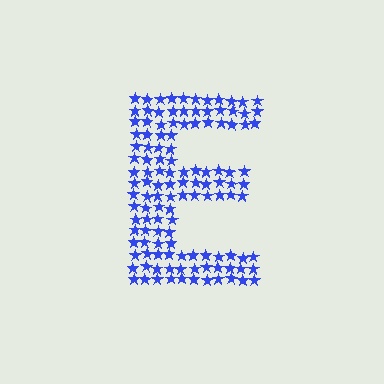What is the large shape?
The large shape is the letter E.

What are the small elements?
The small elements are stars.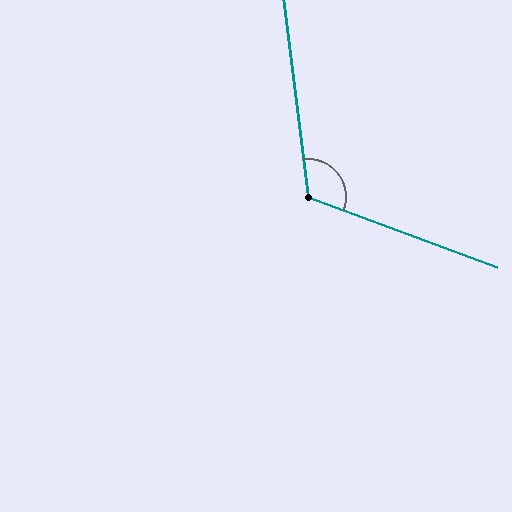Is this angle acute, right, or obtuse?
It is obtuse.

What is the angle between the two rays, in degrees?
Approximately 117 degrees.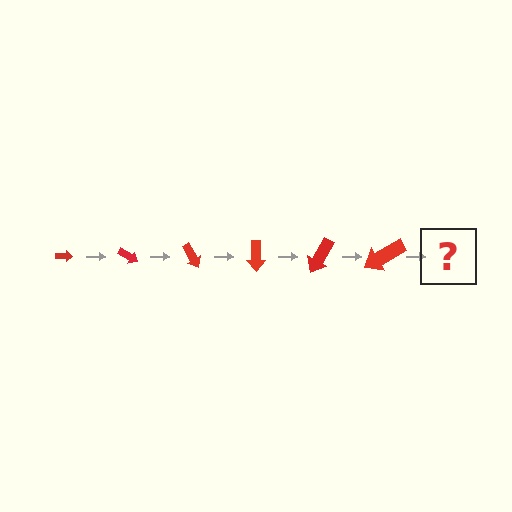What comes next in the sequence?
The next element should be an arrow, larger than the previous one and rotated 180 degrees from the start.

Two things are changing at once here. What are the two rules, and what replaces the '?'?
The two rules are that the arrow grows larger each step and it rotates 30 degrees each step. The '?' should be an arrow, larger than the previous one and rotated 180 degrees from the start.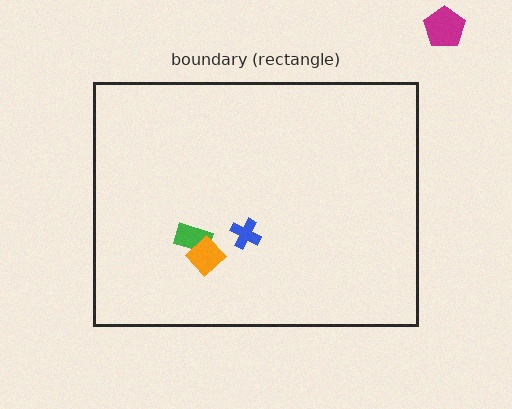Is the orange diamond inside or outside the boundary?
Inside.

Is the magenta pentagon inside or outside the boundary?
Outside.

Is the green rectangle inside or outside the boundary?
Inside.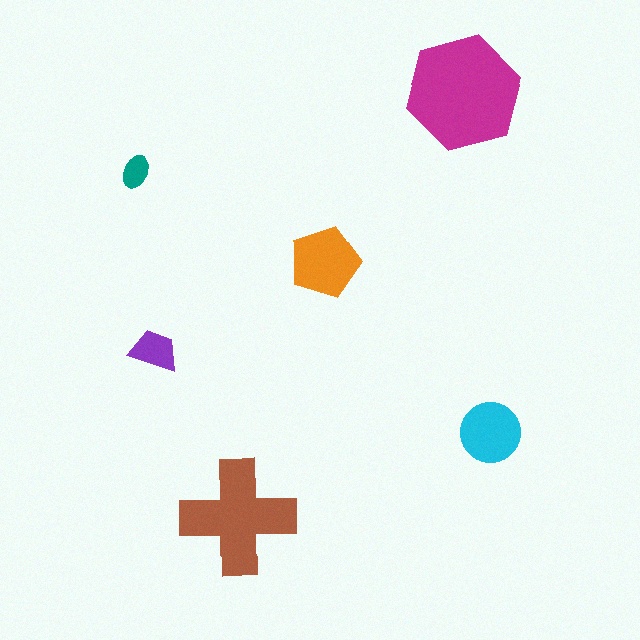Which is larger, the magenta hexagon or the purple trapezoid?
The magenta hexagon.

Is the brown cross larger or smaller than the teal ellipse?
Larger.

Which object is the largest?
The magenta hexagon.